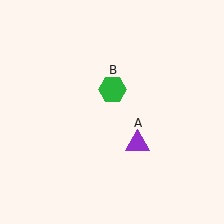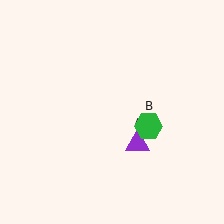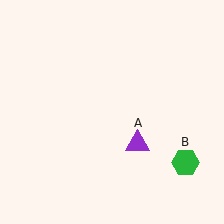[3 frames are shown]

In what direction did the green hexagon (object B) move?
The green hexagon (object B) moved down and to the right.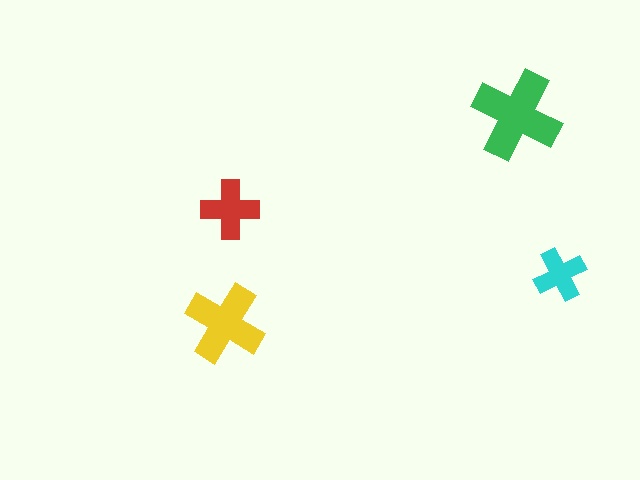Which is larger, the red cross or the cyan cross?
The red one.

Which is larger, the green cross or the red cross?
The green one.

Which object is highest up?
The green cross is topmost.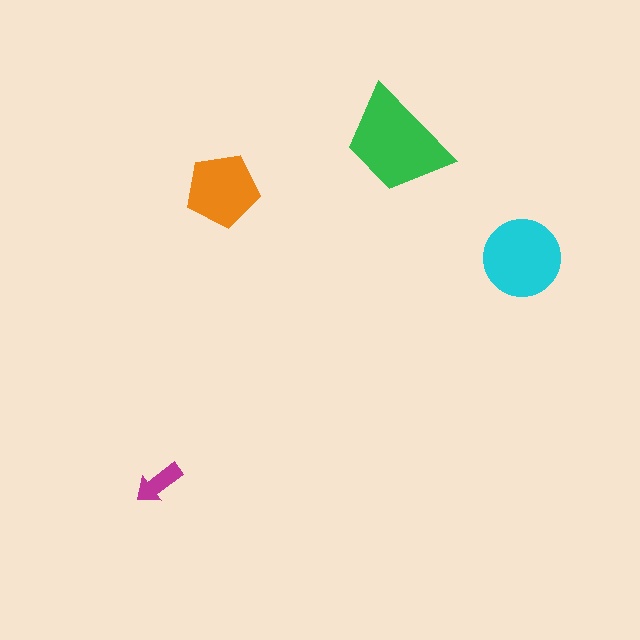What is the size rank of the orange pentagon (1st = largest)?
3rd.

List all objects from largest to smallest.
The green trapezoid, the cyan circle, the orange pentagon, the magenta arrow.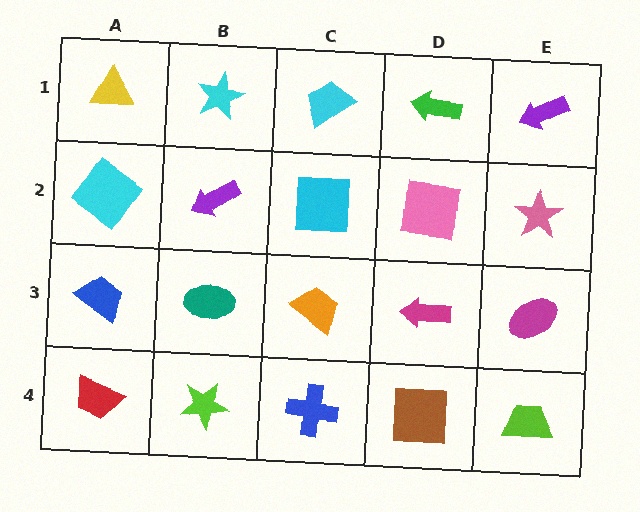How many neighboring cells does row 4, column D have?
3.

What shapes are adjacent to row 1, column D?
A pink square (row 2, column D), a cyan trapezoid (row 1, column C), a purple arrow (row 1, column E).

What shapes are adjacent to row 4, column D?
A magenta arrow (row 3, column D), a blue cross (row 4, column C), a lime trapezoid (row 4, column E).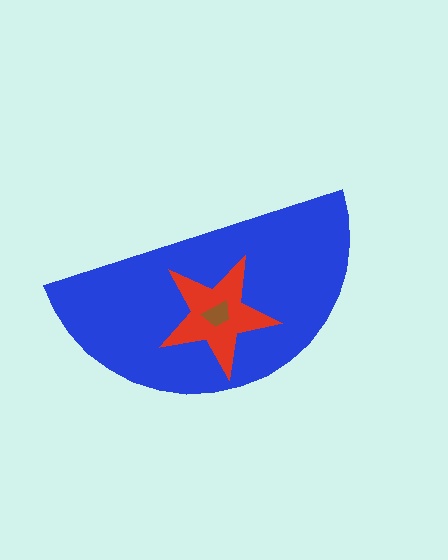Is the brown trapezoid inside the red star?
Yes.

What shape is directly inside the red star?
The brown trapezoid.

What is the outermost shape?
The blue semicircle.